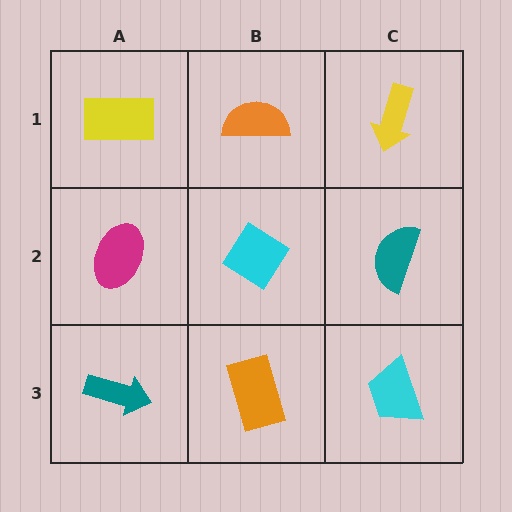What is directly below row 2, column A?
A teal arrow.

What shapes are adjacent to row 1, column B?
A cyan diamond (row 2, column B), a yellow rectangle (row 1, column A), a yellow arrow (row 1, column C).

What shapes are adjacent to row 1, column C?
A teal semicircle (row 2, column C), an orange semicircle (row 1, column B).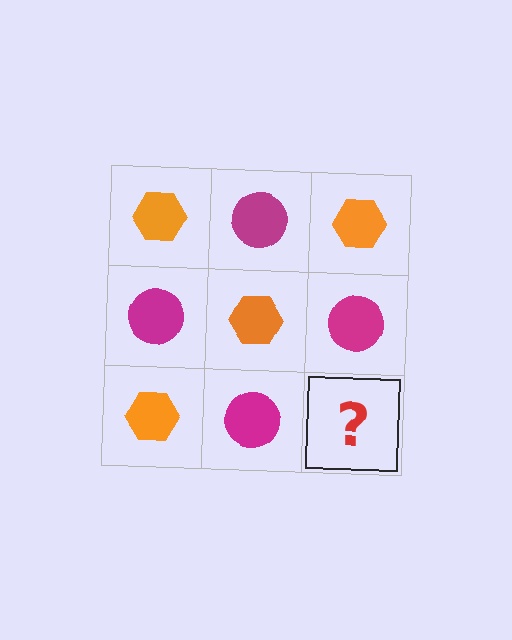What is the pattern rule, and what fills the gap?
The rule is that it alternates orange hexagon and magenta circle in a checkerboard pattern. The gap should be filled with an orange hexagon.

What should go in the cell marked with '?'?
The missing cell should contain an orange hexagon.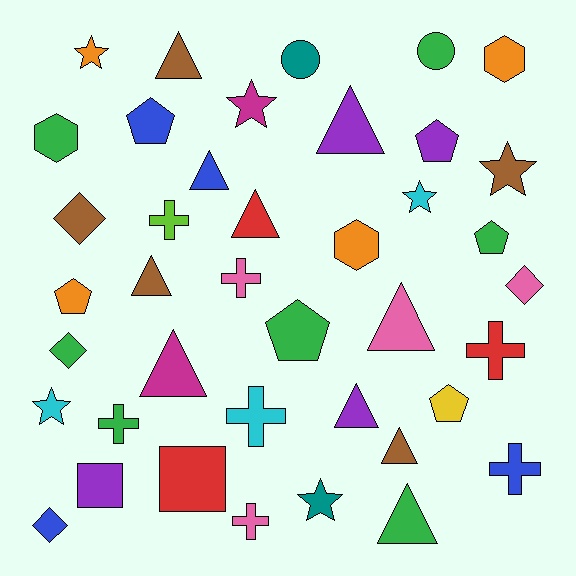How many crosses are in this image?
There are 7 crosses.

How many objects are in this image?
There are 40 objects.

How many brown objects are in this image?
There are 5 brown objects.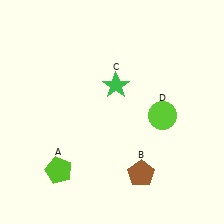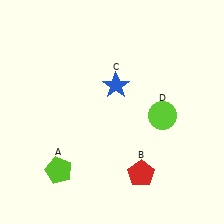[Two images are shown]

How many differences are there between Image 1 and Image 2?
There are 2 differences between the two images.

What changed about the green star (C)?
In Image 1, C is green. In Image 2, it changed to blue.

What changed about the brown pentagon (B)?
In Image 1, B is brown. In Image 2, it changed to red.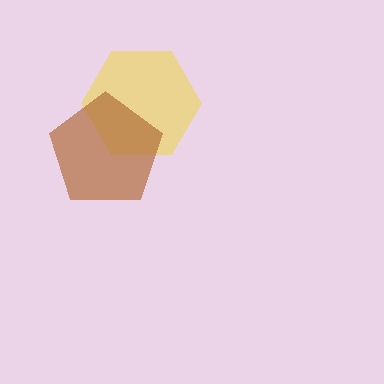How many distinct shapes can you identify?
There are 2 distinct shapes: a yellow hexagon, a brown pentagon.